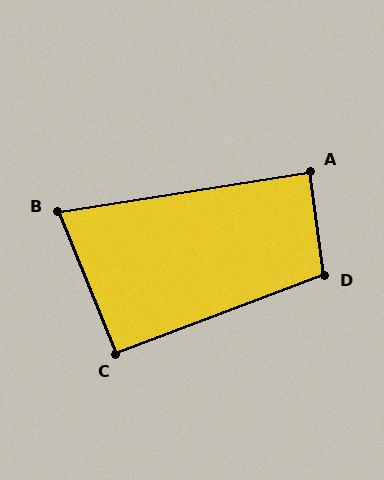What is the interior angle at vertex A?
Approximately 88 degrees (approximately right).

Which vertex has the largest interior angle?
D, at approximately 103 degrees.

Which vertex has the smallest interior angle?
B, at approximately 77 degrees.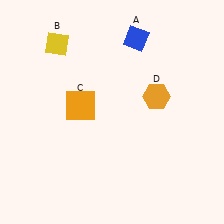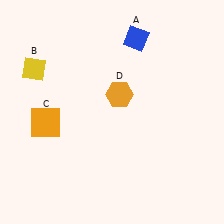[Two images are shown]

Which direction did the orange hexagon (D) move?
The orange hexagon (D) moved left.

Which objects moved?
The objects that moved are: the yellow diamond (B), the orange square (C), the orange hexagon (D).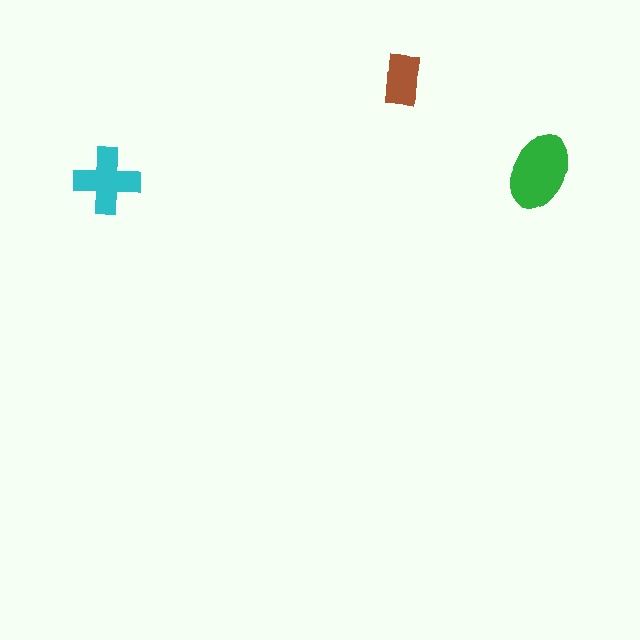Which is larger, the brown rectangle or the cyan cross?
The cyan cross.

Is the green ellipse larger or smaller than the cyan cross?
Larger.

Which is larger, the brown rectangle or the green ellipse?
The green ellipse.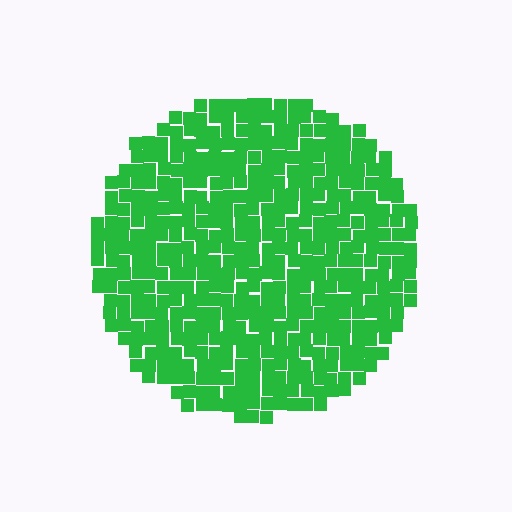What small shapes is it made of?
It is made of small squares.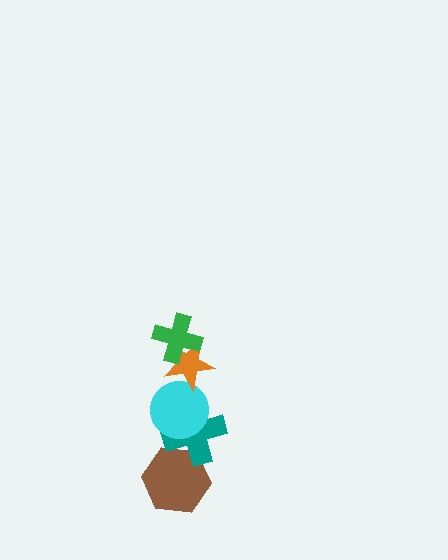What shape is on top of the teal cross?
The cyan circle is on top of the teal cross.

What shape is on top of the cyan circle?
The orange star is on top of the cyan circle.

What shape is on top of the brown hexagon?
The teal cross is on top of the brown hexagon.